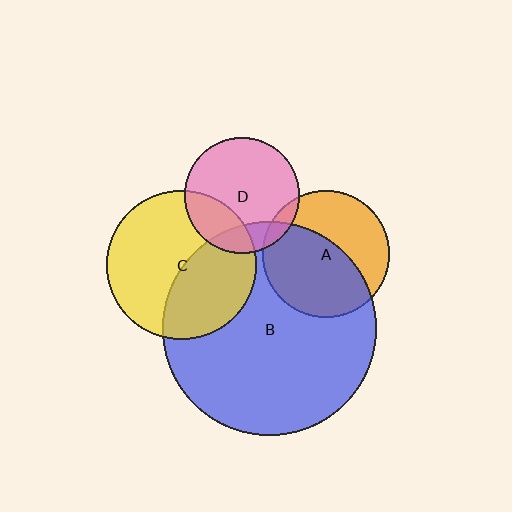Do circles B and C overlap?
Yes.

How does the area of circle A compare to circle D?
Approximately 1.2 times.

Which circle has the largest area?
Circle B (blue).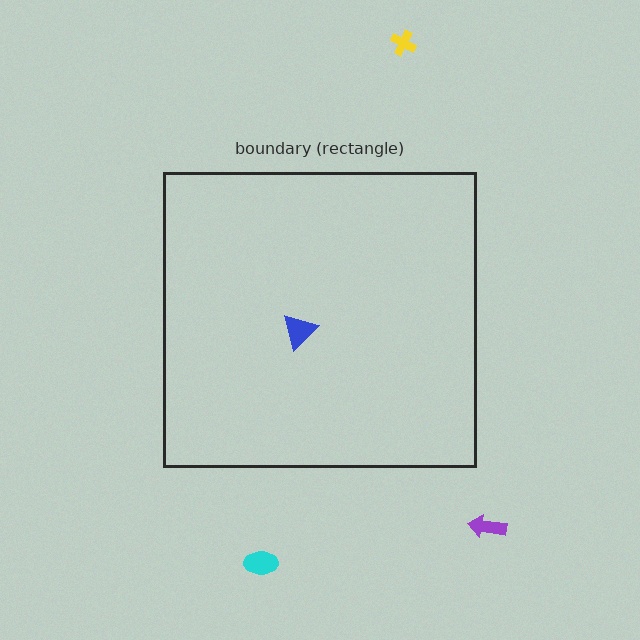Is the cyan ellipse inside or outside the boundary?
Outside.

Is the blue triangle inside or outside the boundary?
Inside.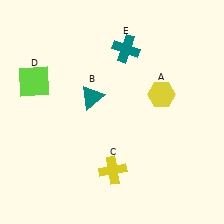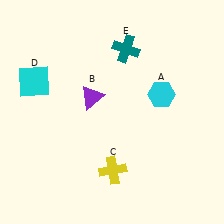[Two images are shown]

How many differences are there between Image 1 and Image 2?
There are 3 differences between the two images.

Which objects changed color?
A changed from yellow to cyan. B changed from teal to purple. D changed from lime to cyan.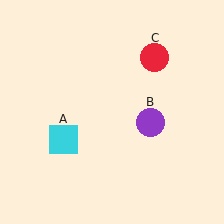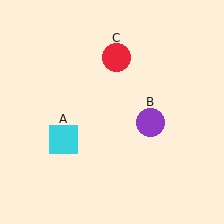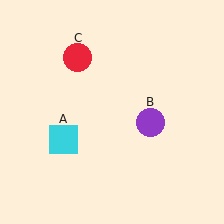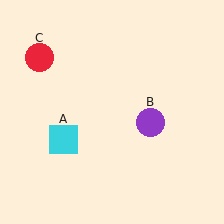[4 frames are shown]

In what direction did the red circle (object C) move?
The red circle (object C) moved left.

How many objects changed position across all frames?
1 object changed position: red circle (object C).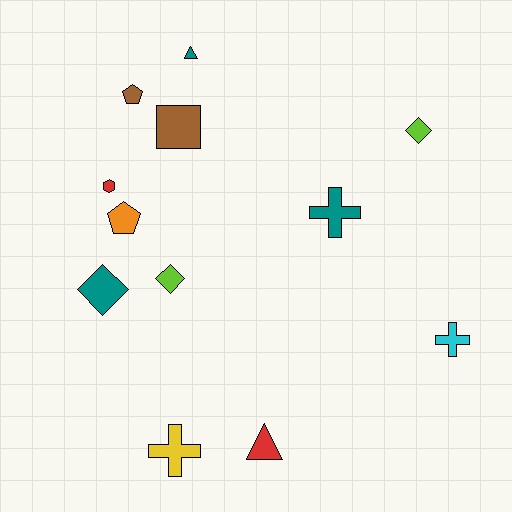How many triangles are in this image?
There are 2 triangles.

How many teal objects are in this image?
There are 3 teal objects.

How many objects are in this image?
There are 12 objects.